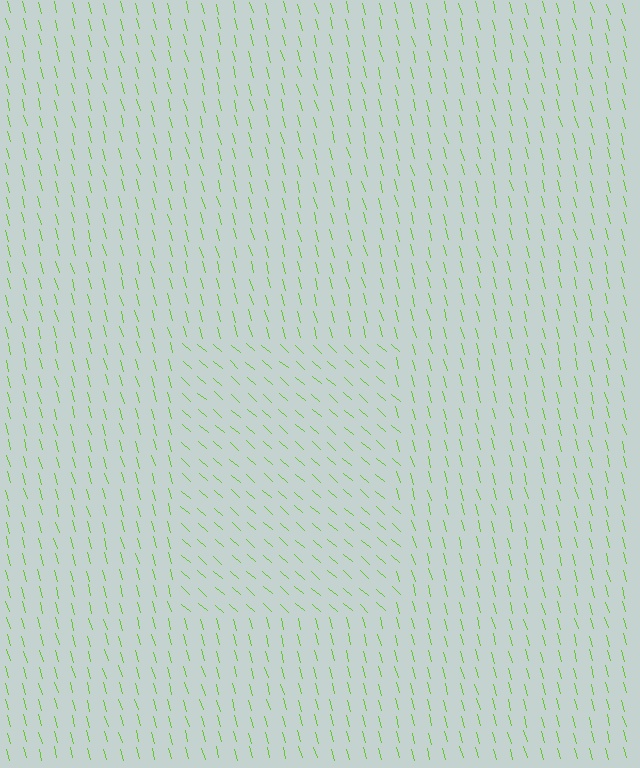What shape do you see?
I see a rectangle.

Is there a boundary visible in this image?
Yes, there is a texture boundary formed by a change in line orientation.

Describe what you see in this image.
The image is filled with small lime line segments. A rectangle region in the image has lines oriented differently from the surrounding lines, creating a visible texture boundary.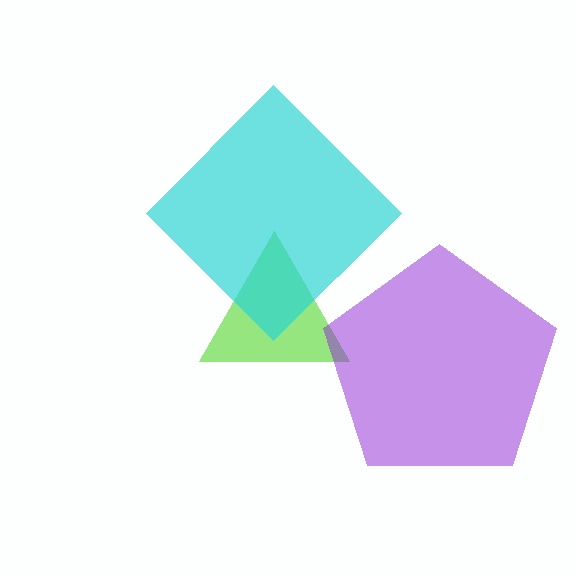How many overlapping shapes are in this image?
There are 3 overlapping shapes in the image.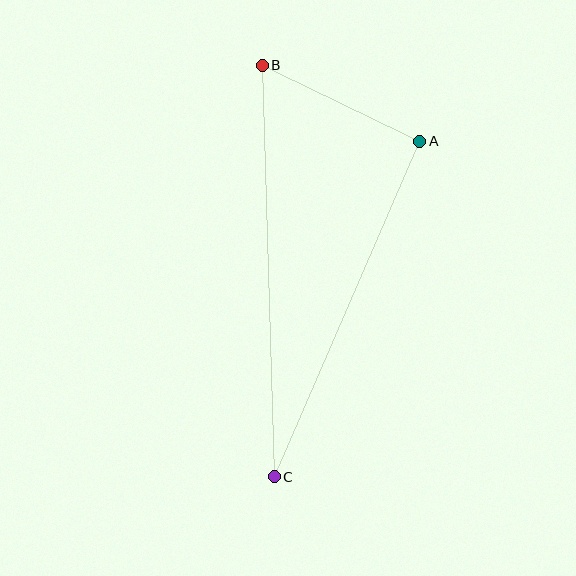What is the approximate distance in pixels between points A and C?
The distance between A and C is approximately 365 pixels.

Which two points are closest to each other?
Points A and B are closest to each other.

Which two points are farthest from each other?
Points B and C are farthest from each other.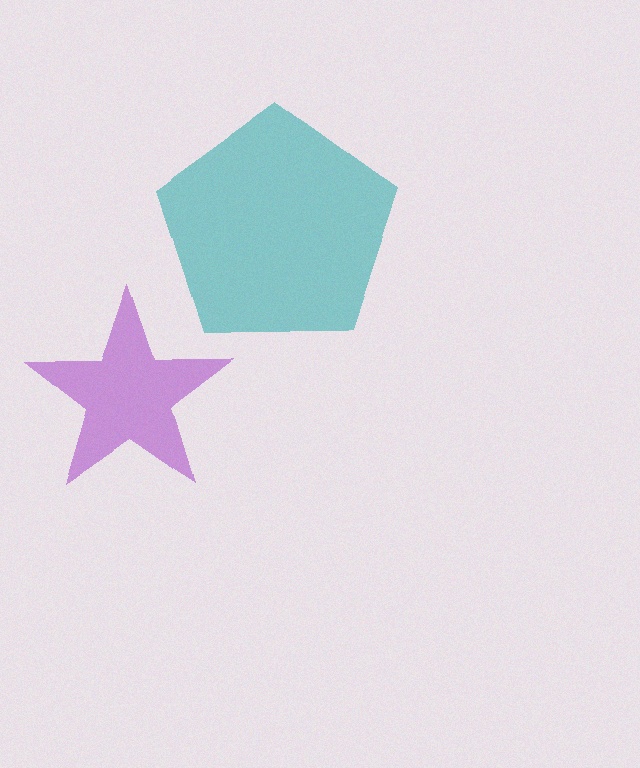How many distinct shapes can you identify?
There are 2 distinct shapes: a purple star, a teal pentagon.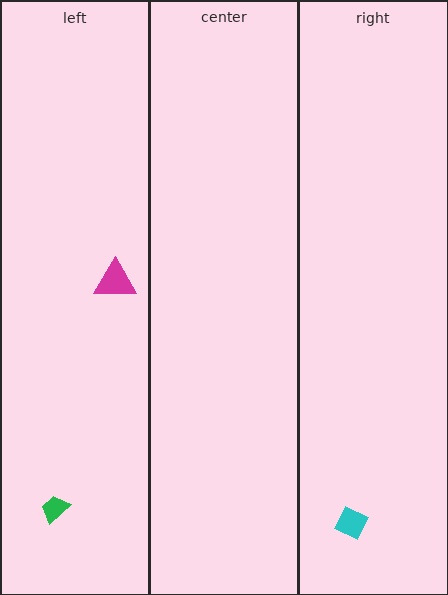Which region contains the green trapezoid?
The left region.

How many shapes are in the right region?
1.